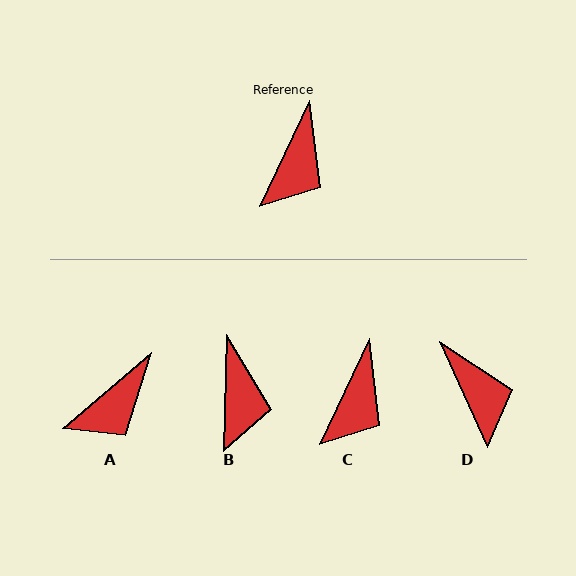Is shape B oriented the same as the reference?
No, it is off by about 24 degrees.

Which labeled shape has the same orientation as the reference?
C.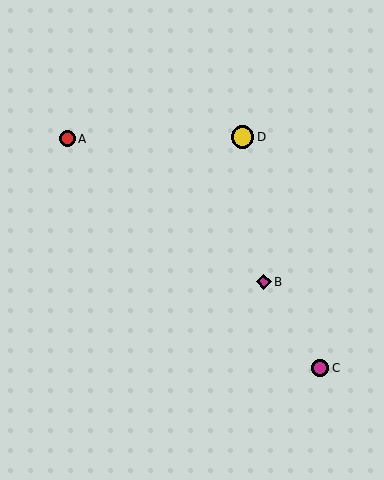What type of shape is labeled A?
Shape A is a red circle.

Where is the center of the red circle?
The center of the red circle is at (67, 139).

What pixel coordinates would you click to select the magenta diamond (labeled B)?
Click at (264, 282) to select the magenta diamond B.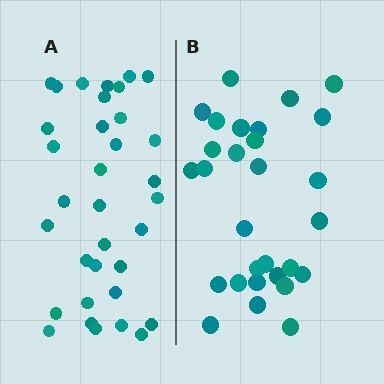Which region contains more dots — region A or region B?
Region A (the left region) has more dots.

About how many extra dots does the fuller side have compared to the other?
Region A has about 5 more dots than region B.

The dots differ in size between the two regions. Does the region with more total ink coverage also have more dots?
No. Region B has more total ink coverage because its dots are larger, but region A actually contains more individual dots. Total area can be misleading — the number of items is what matters here.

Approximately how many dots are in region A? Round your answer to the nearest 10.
About 30 dots. (The exact count is 34, which rounds to 30.)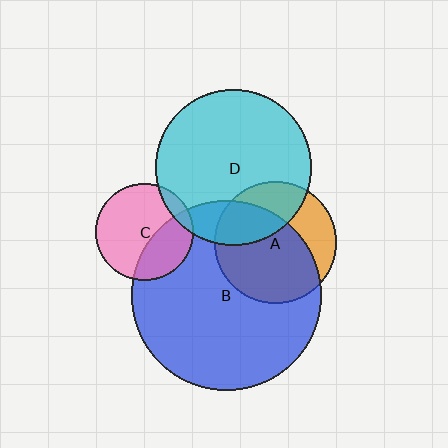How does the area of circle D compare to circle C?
Approximately 2.6 times.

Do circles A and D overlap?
Yes.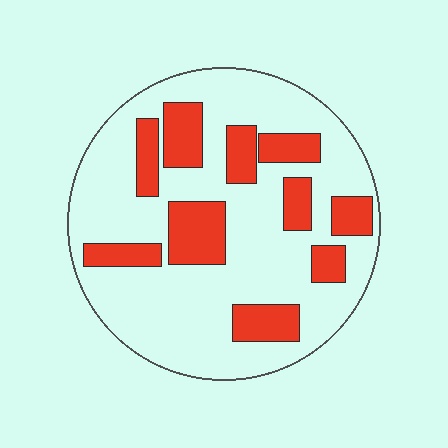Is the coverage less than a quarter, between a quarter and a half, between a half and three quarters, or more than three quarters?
Between a quarter and a half.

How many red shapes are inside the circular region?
10.